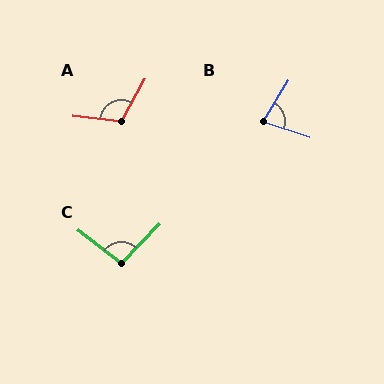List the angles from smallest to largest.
B (76°), C (96°), A (112°).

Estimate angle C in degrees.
Approximately 96 degrees.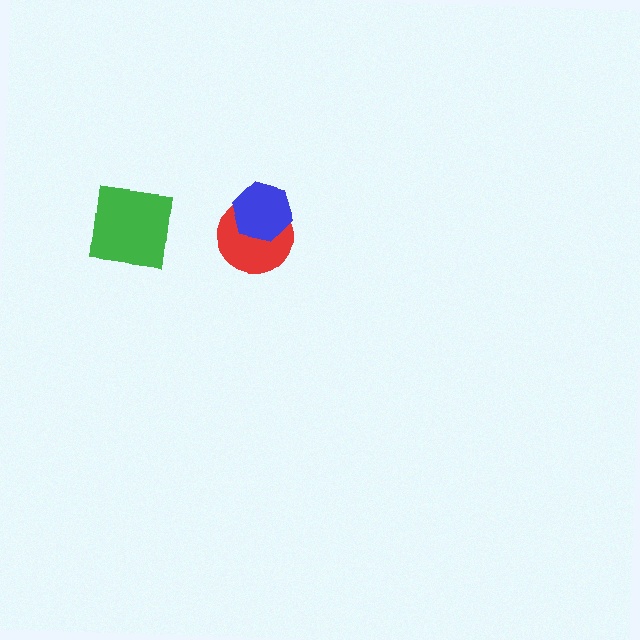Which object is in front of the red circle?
The blue hexagon is in front of the red circle.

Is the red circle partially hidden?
Yes, it is partially covered by another shape.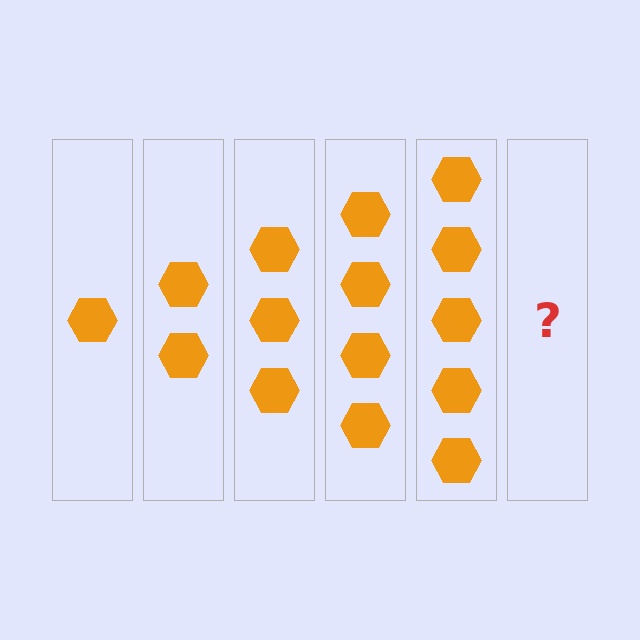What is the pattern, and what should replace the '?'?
The pattern is that each step adds one more hexagon. The '?' should be 6 hexagons.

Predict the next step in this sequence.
The next step is 6 hexagons.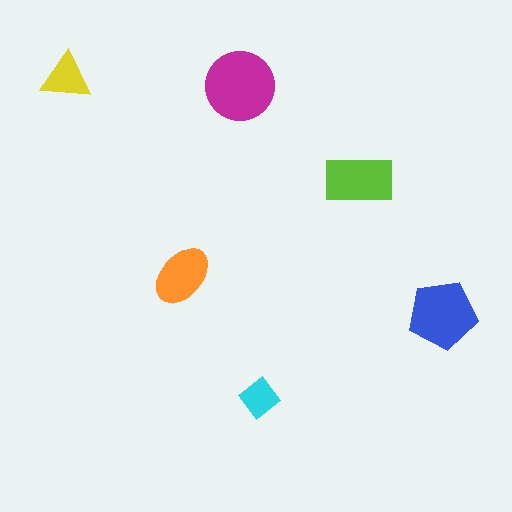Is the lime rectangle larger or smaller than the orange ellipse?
Larger.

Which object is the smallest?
The cyan diamond.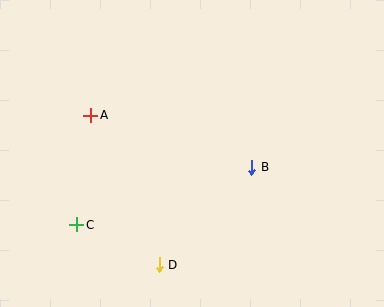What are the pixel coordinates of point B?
Point B is at (252, 167).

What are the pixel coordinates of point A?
Point A is at (91, 115).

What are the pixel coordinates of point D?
Point D is at (159, 265).